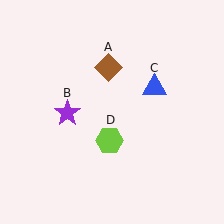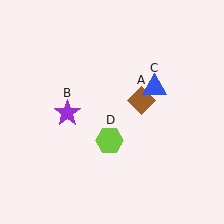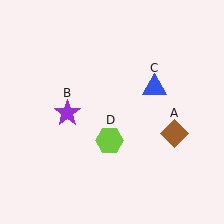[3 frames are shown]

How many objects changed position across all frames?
1 object changed position: brown diamond (object A).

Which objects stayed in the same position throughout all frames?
Purple star (object B) and blue triangle (object C) and lime hexagon (object D) remained stationary.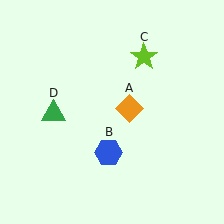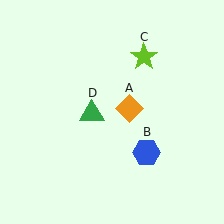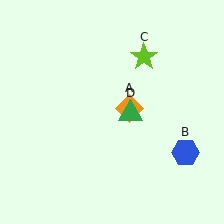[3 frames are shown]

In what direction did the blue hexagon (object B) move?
The blue hexagon (object B) moved right.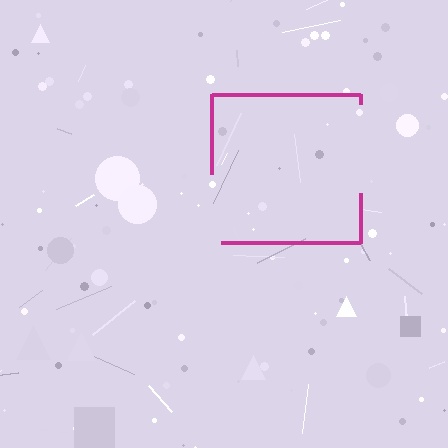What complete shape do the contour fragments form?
The contour fragments form a square.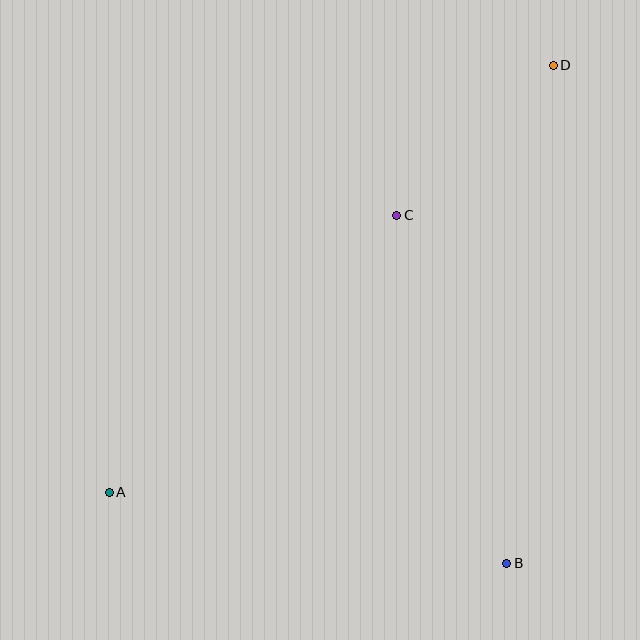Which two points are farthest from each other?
Points A and D are farthest from each other.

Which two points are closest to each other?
Points C and D are closest to each other.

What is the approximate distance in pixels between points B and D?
The distance between B and D is approximately 500 pixels.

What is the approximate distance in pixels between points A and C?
The distance between A and C is approximately 399 pixels.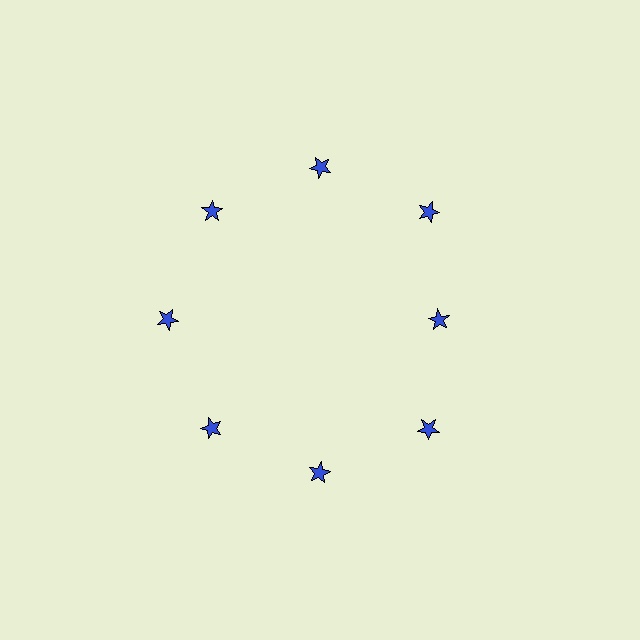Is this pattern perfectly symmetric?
No. The 8 blue stars are arranged in a ring, but one element near the 3 o'clock position is pulled inward toward the center, breaking the 8-fold rotational symmetry.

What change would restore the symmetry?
The symmetry would be restored by moving it outward, back onto the ring so that all 8 stars sit at equal angles and equal distance from the center.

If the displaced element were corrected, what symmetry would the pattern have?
It would have 8-fold rotational symmetry — the pattern would map onto itself every 45 degrees.